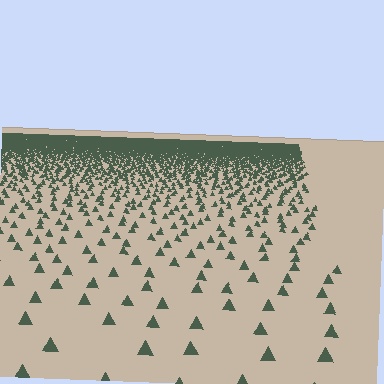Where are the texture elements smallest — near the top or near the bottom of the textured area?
Near the top.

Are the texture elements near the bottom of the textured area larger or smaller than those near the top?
Larger. Near the bottom, elements are closer to the viewer and appear at a bigger on-screen size.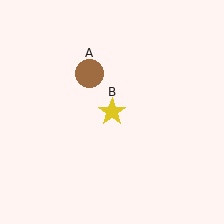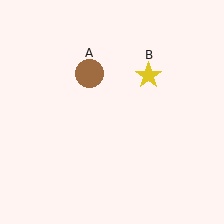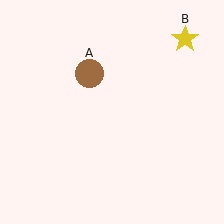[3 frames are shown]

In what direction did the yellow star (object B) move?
The yellow star (object B) moved up and to the right.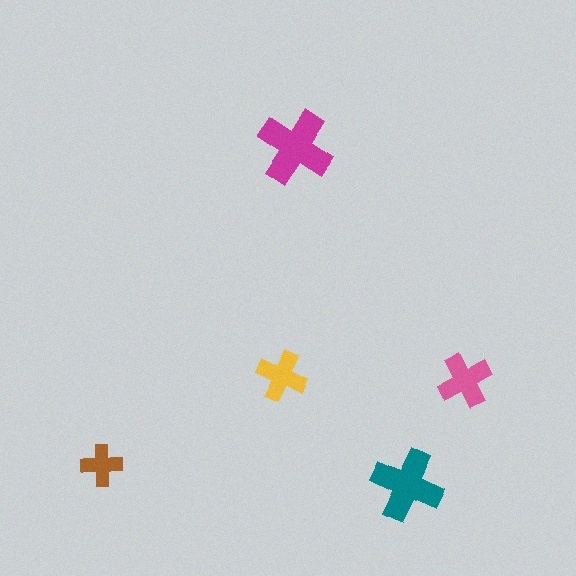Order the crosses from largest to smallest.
the magenta one, the teal one, the pink one, the yellow one, the brown one.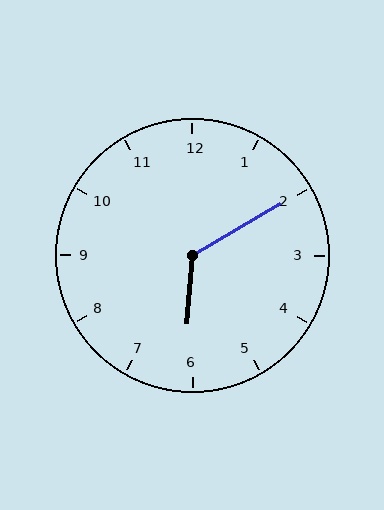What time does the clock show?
6:10.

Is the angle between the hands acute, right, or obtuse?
It is obtuse.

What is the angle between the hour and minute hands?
Approximately 125 degrees.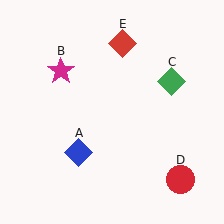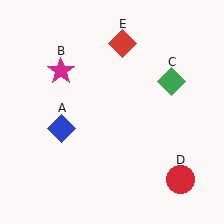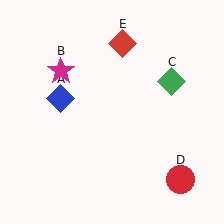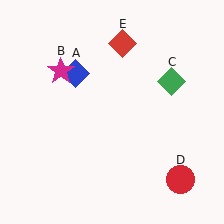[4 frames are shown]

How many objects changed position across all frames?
1 object changed position: blue diamond (object A).